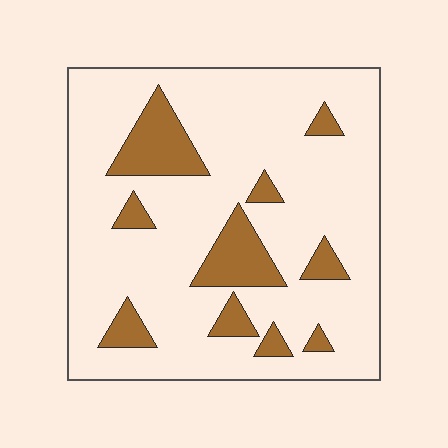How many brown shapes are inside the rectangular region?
10.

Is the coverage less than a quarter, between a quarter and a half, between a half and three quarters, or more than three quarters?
Less than a quarter.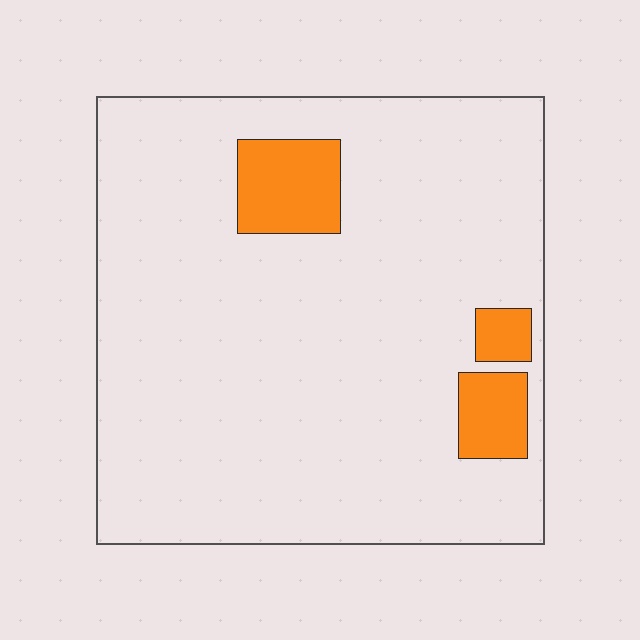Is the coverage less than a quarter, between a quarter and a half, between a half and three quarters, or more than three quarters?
Less than a quarter.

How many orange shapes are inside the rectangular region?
3.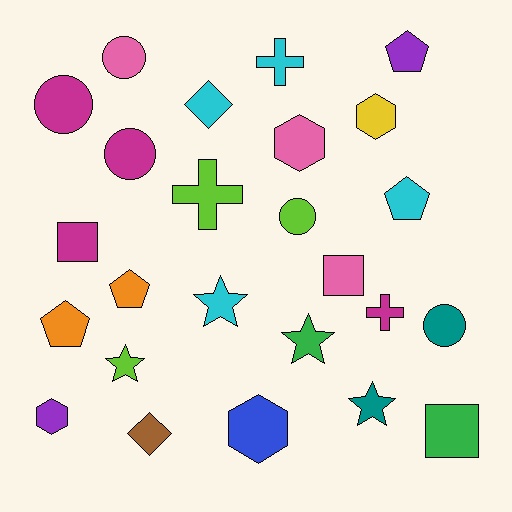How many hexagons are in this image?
There are 4 hexagons.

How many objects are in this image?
There are 25 objects.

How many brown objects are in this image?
There is 1 brown object.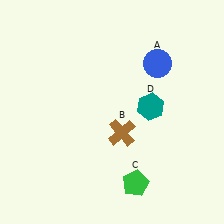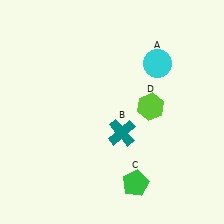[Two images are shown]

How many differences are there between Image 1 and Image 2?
There are 3 differences between the two images.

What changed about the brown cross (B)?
In Image 1, B is brown. In Image 2, it changed to teal.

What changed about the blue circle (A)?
In Image 1, A is blue. In Image 2, it changed to cyan.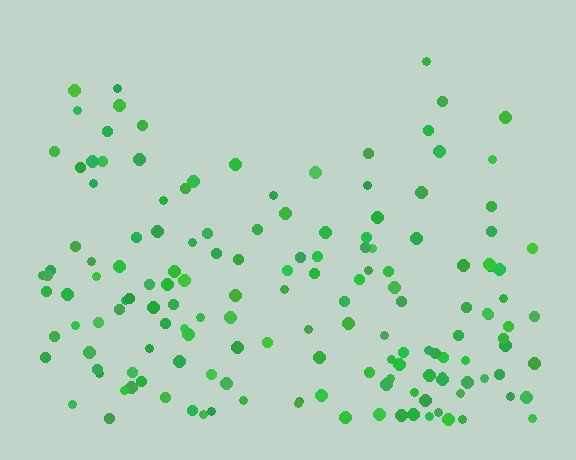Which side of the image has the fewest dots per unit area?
The top.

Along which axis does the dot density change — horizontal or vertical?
Vertical.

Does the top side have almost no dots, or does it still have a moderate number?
Still a moderate number, just noticeably fewer than the bottom.